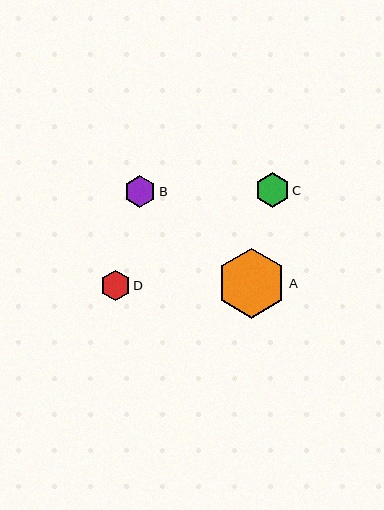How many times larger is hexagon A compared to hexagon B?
Hexagon A is approximately 2.2 times the size of hexagon B.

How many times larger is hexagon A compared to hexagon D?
Hexagon A is approximately 2.3 times the size of hexagon D.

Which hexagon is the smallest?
Hexagon D is the smallest with a size of approximately 30 pixels.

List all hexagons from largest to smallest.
From largest to smallest: A, C, B, D.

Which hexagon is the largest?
Hexagon A is the largest with a size of approximately 70 pixels.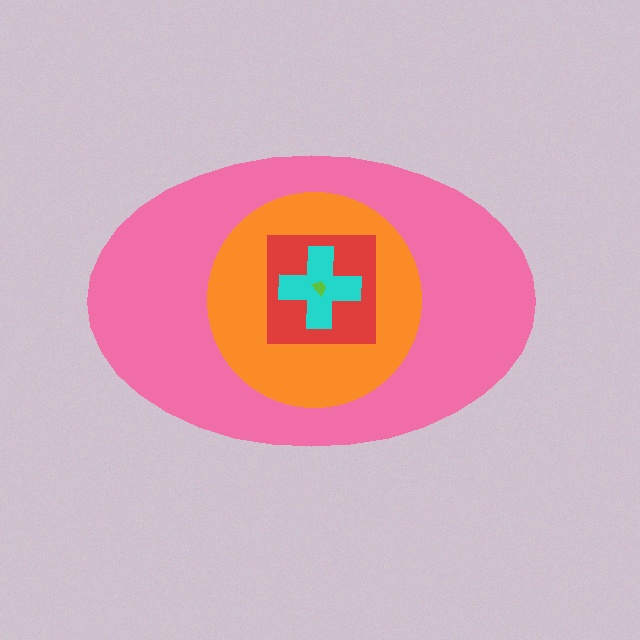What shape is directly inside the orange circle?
The red square.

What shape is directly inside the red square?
The cyan cross.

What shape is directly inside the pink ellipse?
The orange circle.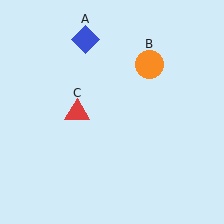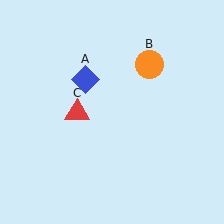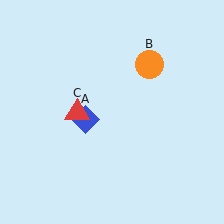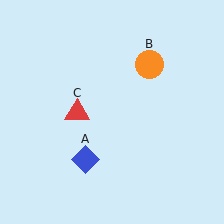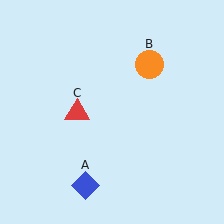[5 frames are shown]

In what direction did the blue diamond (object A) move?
The blue diamond (object A) moved down.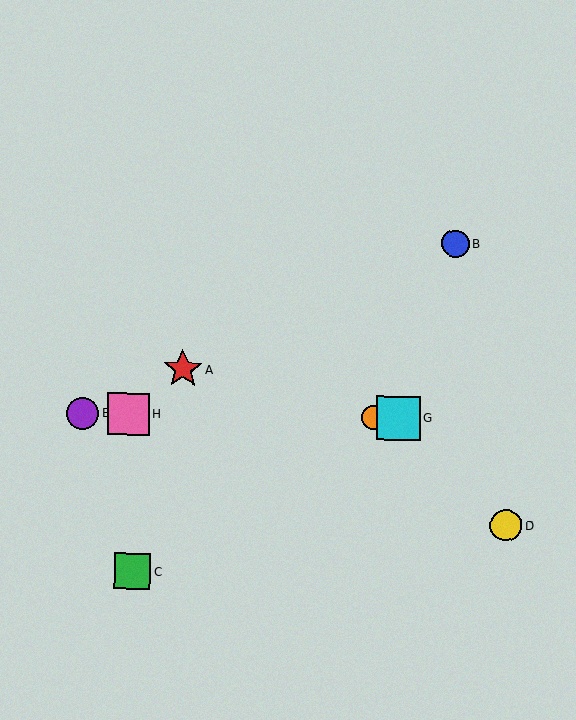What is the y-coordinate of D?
Object D is at y≈525.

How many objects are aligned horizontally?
4 objects (E, F, G, H) are aligned horizontally.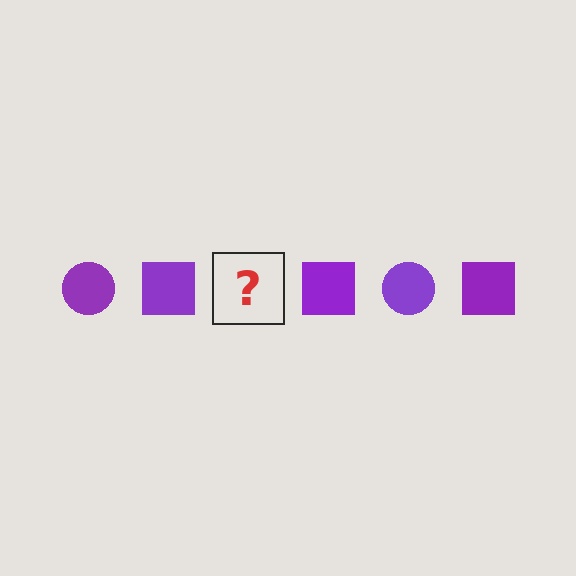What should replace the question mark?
The question mark should be replaced with a purple circle.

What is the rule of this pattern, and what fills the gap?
The rule is that the pattern cycles through circle, square shapes in purple. The gap should be filled with a purple circle.